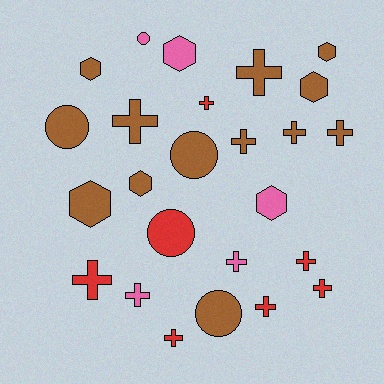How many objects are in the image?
There are 25 objects.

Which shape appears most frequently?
Cross, with 13 objects.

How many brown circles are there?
There are 3 brown circles.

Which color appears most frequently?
Brown, with 13 objects.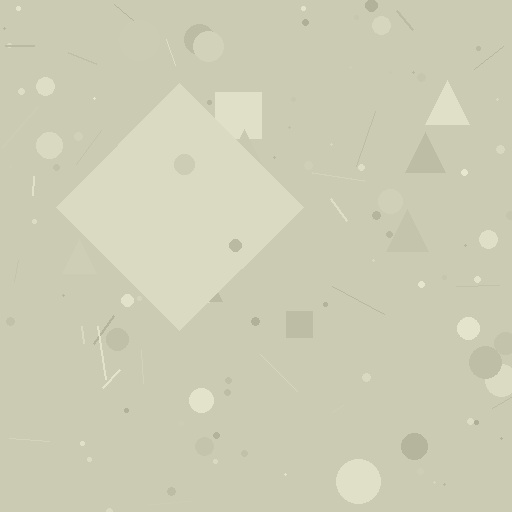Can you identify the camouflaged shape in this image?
The camouflaged shape is a diamond.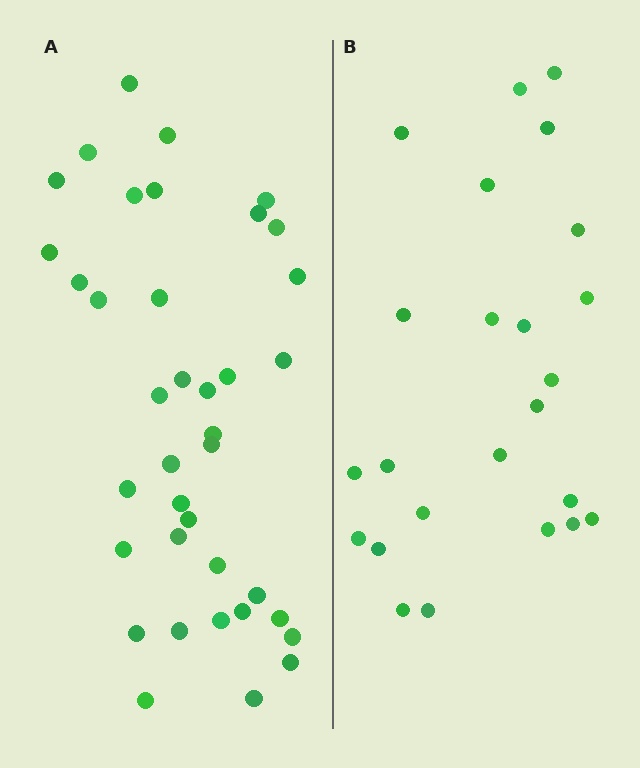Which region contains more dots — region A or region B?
Region A (the left region) has more dots.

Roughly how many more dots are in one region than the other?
Region A has approximately 15 more dots than region B.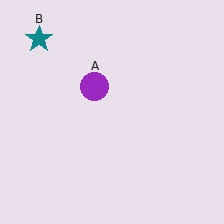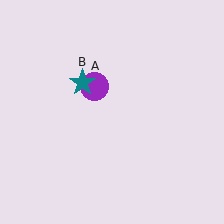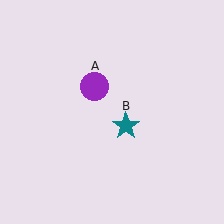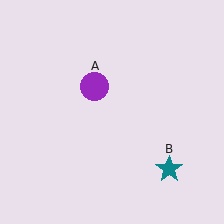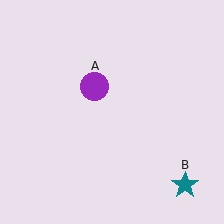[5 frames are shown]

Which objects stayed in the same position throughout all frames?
Purple circle (object A) remained stationary.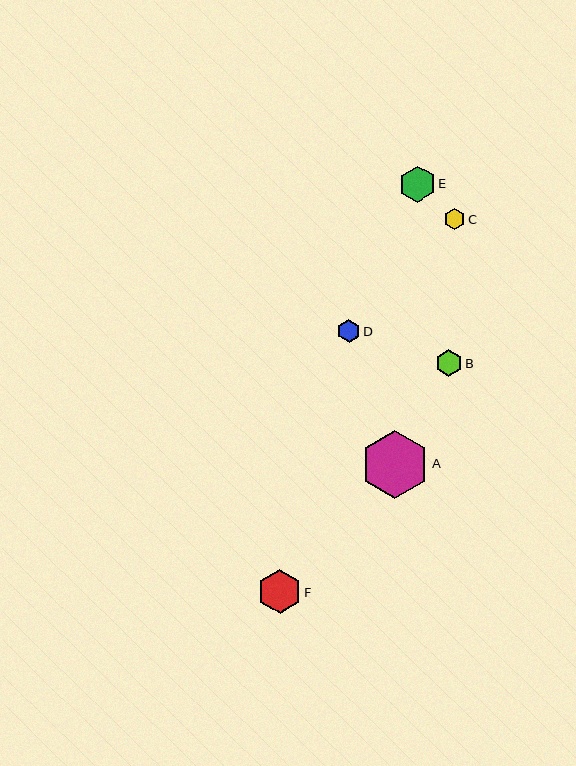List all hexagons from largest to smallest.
From largest to smallest: A, F, E, B, D, C.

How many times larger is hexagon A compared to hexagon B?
Hexagon A is approximately 2.5 times the size of hexagon B.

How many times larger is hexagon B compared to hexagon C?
Hexagon B is approximately 1.3 times the size of hexagon C.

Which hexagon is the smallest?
Hexagon C is the smallest with a size of approximately 20 pixels.